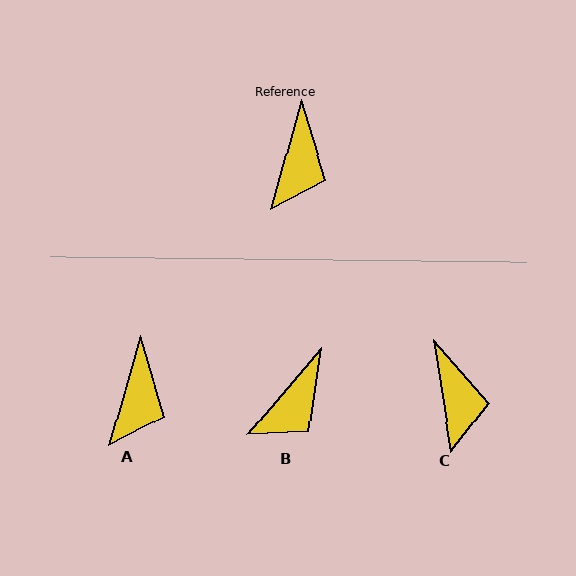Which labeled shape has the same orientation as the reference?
A.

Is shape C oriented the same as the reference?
No, it is off by about 24 degrees.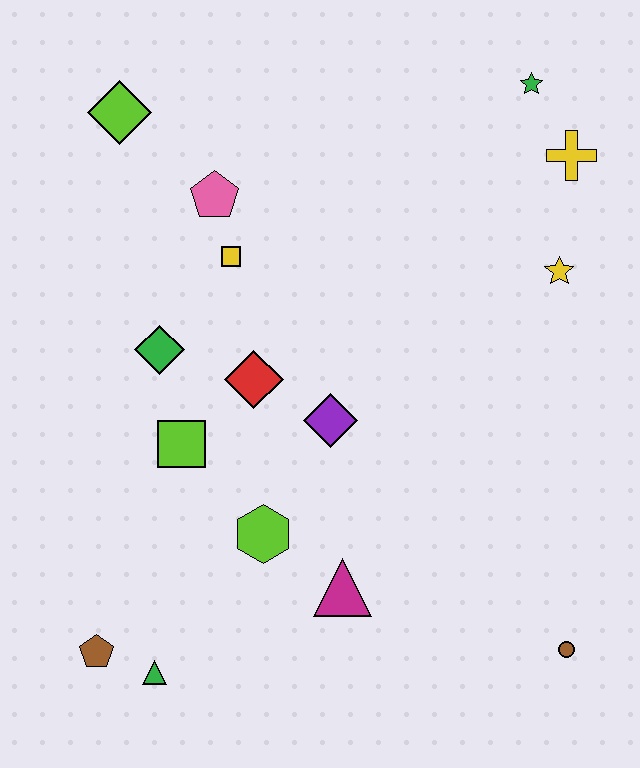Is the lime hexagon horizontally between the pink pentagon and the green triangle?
No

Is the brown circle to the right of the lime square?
Yes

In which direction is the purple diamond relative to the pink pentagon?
The purple diamond is below the pink pentagon.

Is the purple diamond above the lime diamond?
No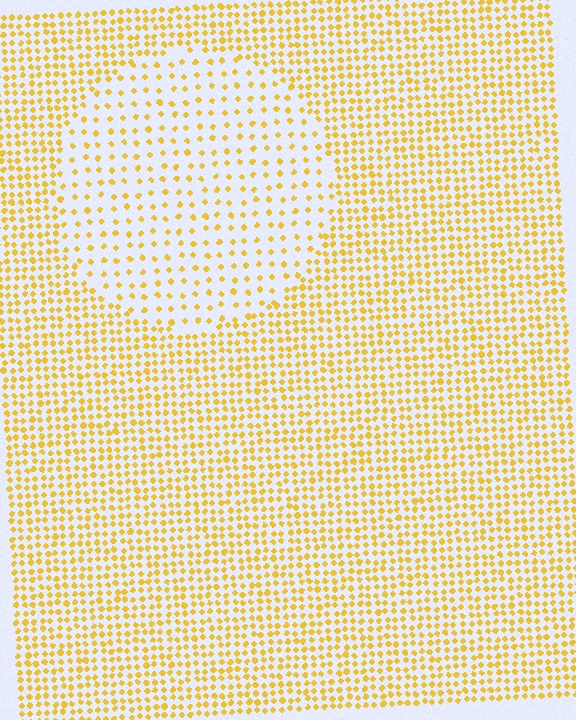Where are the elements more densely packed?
The elements are more densely packed outside the circle boundary.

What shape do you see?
I see a circle.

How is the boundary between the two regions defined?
The boundary is defined by a change in element density (approximately 2.4x ratio). All elements are the same color, size, and shape.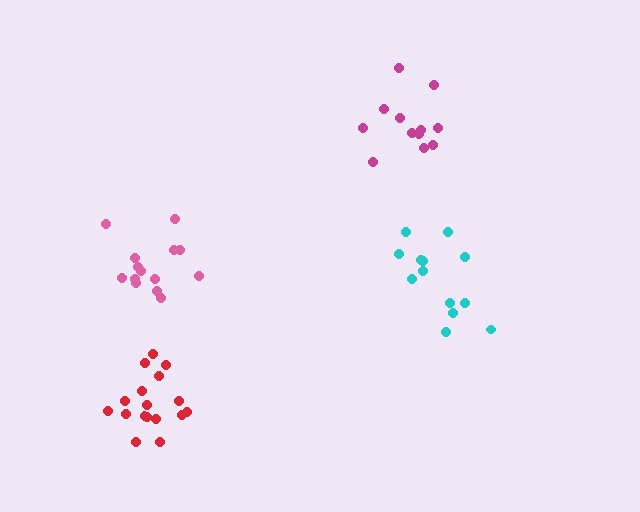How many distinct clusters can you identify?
There are 4 distinct clusters.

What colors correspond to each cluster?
The clusters are colored: red, pink, cyan, magenta.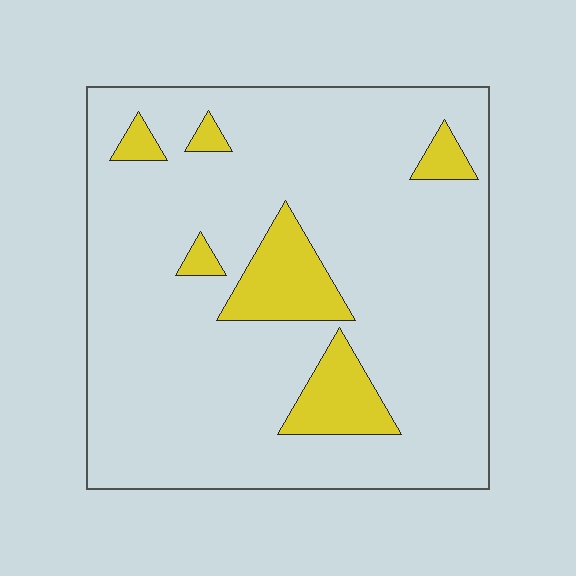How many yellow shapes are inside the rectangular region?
6.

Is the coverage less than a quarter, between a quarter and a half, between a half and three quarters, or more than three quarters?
Less than a quarter.